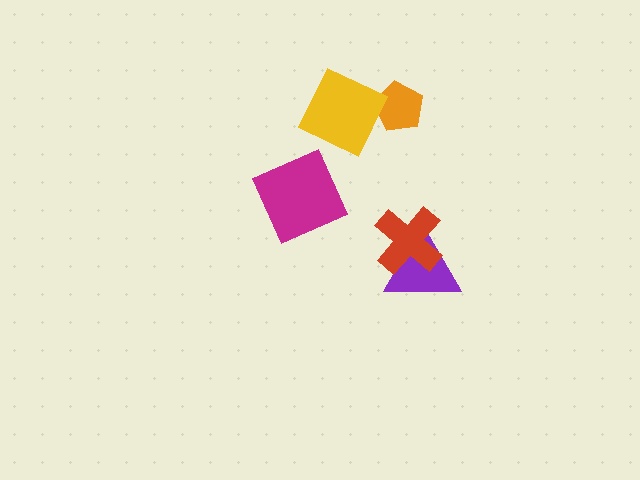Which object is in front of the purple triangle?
The red cross is in front of the purple triangle.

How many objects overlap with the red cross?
1 object overlaps with the red cross.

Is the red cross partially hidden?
No, no other shape covers it.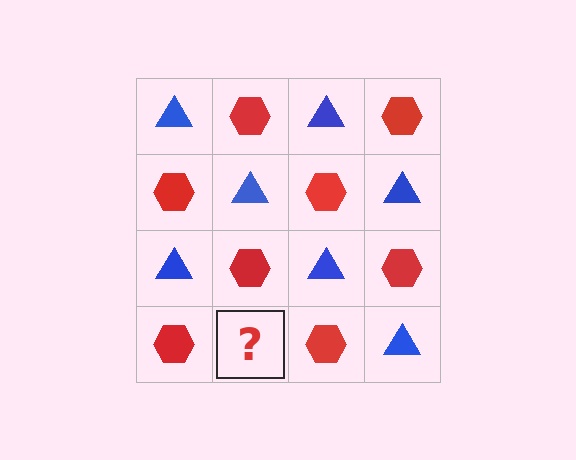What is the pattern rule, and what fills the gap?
The rule is that it alternates blue triangle and red hexagon in a checkerboard pattern. The gap should be filled with a blue triangle.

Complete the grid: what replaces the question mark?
The question mark should be replaced with a blue triangle.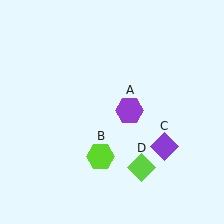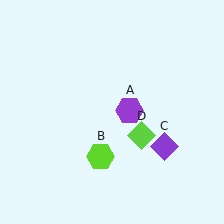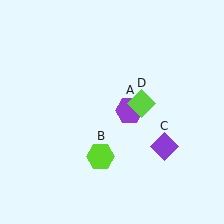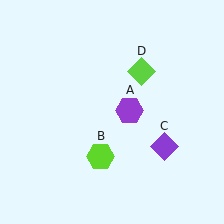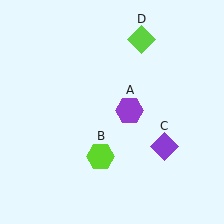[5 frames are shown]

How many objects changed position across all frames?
1 object changed position: lime diamond (object D).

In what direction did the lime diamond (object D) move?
The lime diamond (object D) moved up.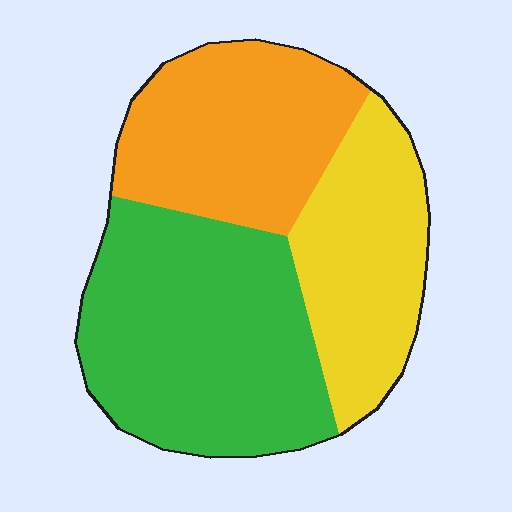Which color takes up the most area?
Green, at roughly 45%.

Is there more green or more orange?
Green.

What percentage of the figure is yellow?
Yellow takes up between a quarter and a half of the figure.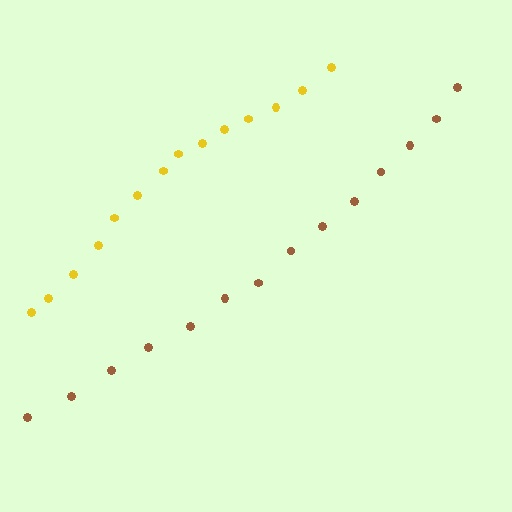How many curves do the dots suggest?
There are 2 distinct paths.